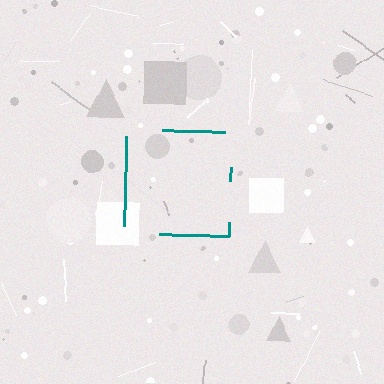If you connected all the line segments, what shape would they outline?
They would outline a square.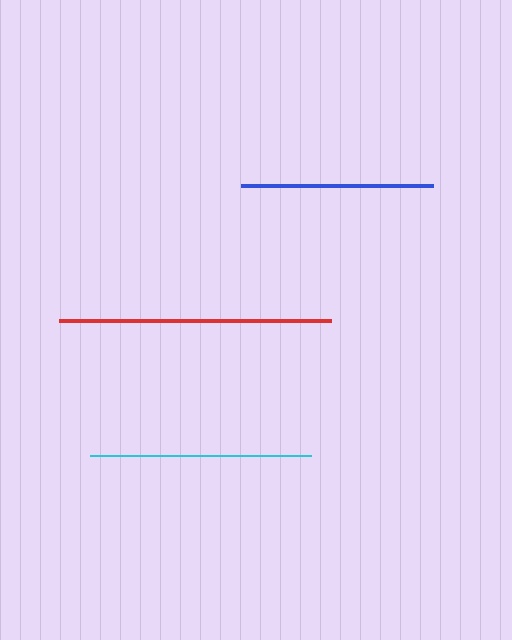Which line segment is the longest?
The red line is the longest at approximately 272 pixels.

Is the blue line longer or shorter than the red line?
The red line is longer than the blue line.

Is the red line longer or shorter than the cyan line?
The red line is longer than the cyan line.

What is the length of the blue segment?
The blue segment is approximately 193 pixels long.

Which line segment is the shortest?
The blue line is the shortest at approximately 193 pixels.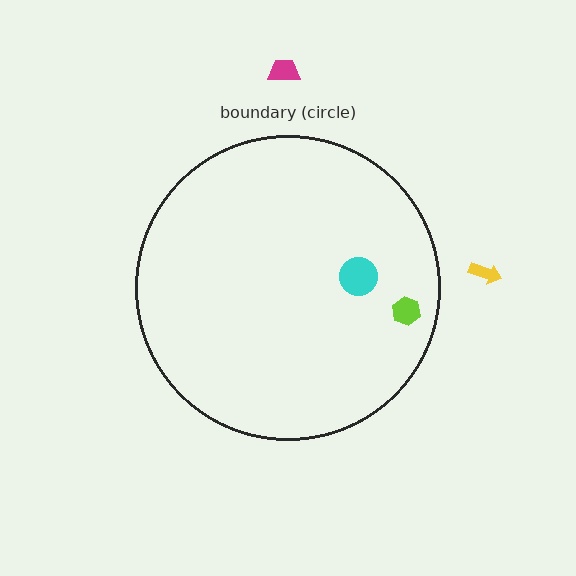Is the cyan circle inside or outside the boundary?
Inside.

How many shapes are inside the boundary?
2 inside, 2 outside.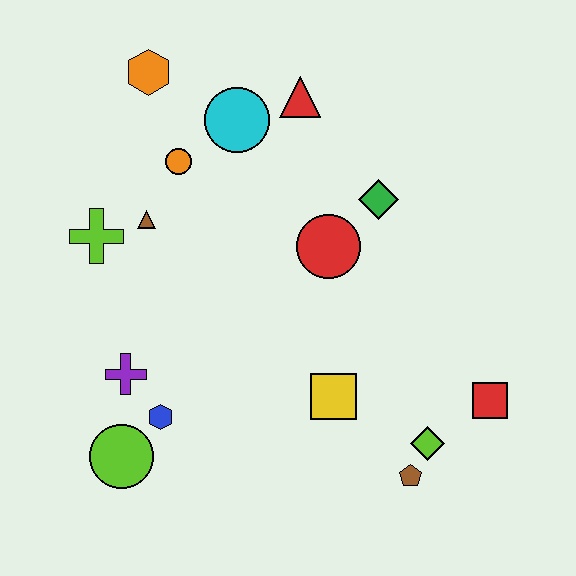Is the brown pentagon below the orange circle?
Yes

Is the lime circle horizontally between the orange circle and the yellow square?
No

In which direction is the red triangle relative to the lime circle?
The red triangle is above the lime circle.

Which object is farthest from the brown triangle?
The red square is farthest from the brown triangle.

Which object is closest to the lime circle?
The blue hexagon is closest to the lime circle.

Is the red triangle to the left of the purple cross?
No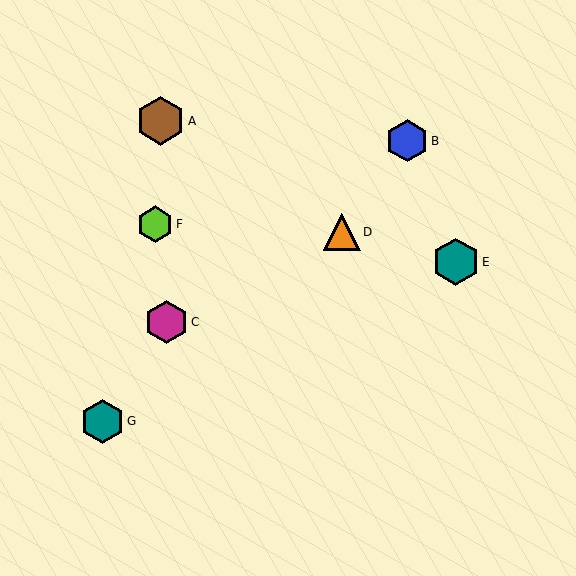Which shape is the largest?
The brown hexagon (labeled A) is the largest.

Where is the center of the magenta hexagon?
The center of the magenta hexagon is at (166, 322).